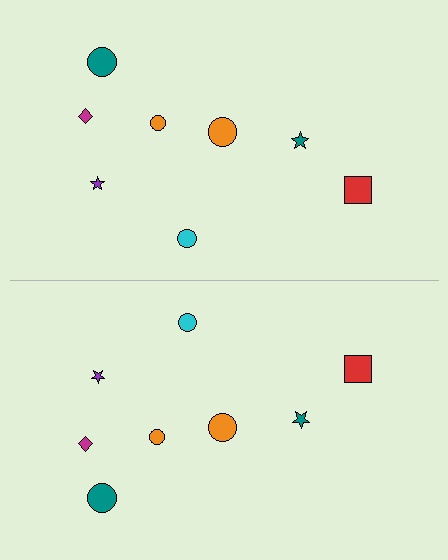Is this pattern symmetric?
Yes, this pattern has bilateral (reflection) symmetry.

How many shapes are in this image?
There are 16 shapes in this image.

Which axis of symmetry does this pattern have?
The pattern has a horizontal axis of symmetry running through the center of the image.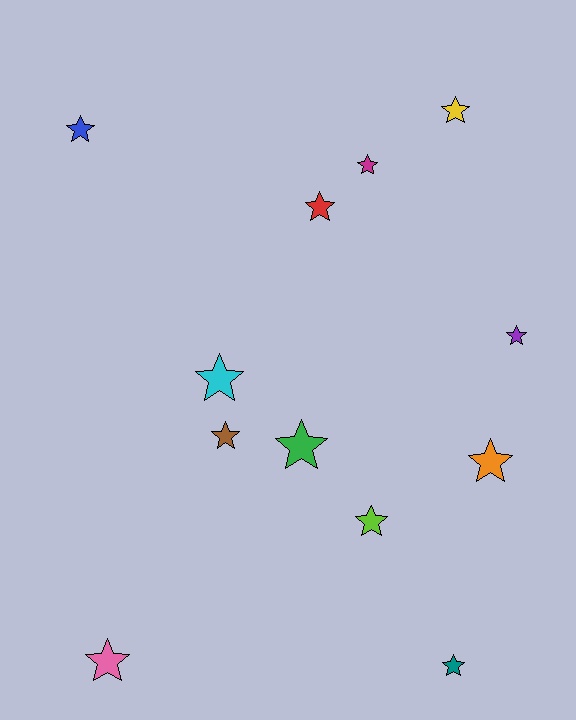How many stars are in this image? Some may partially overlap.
There are 12 stars.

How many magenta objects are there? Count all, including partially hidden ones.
There is 1 magenta object.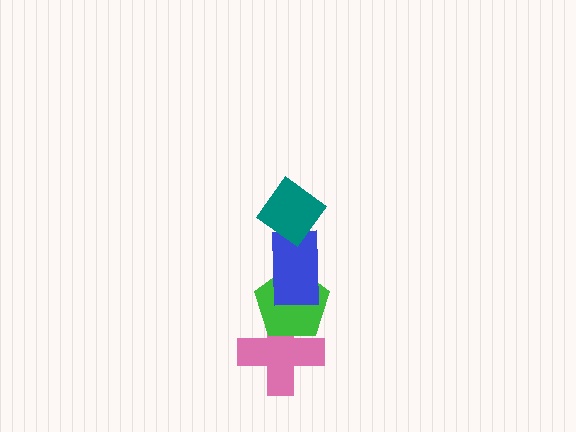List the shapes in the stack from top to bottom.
From top to bottom: the teal diamond, the blue rectangle, the green pentagon, the pink cross.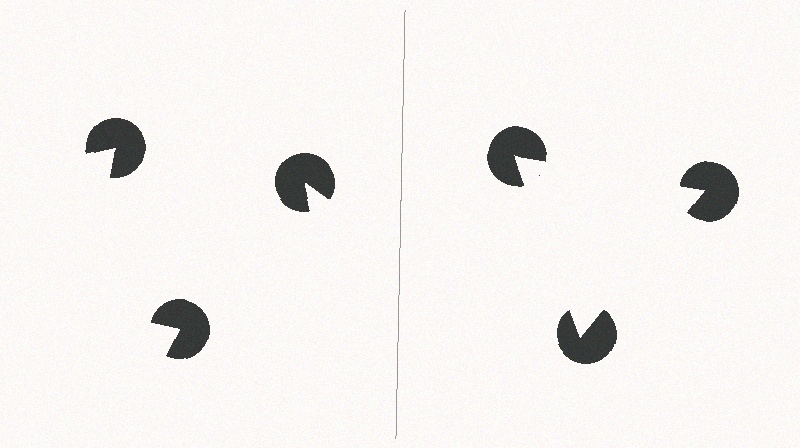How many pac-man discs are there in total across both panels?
6 — 3 on each side.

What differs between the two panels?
The pac-man discs are positioned identically on both sides; only the wedge orientations differ. On the right they align to a triangle; on the left they are misaligned.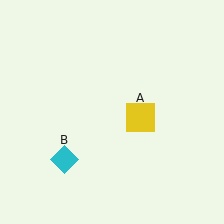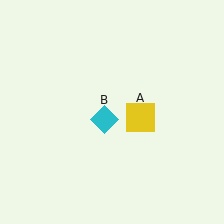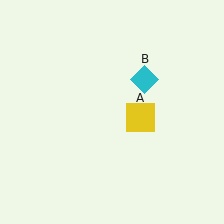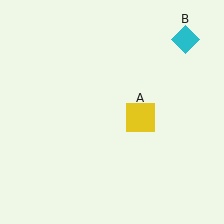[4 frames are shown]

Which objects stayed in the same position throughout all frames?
Yellow square (object A) remained stationary.